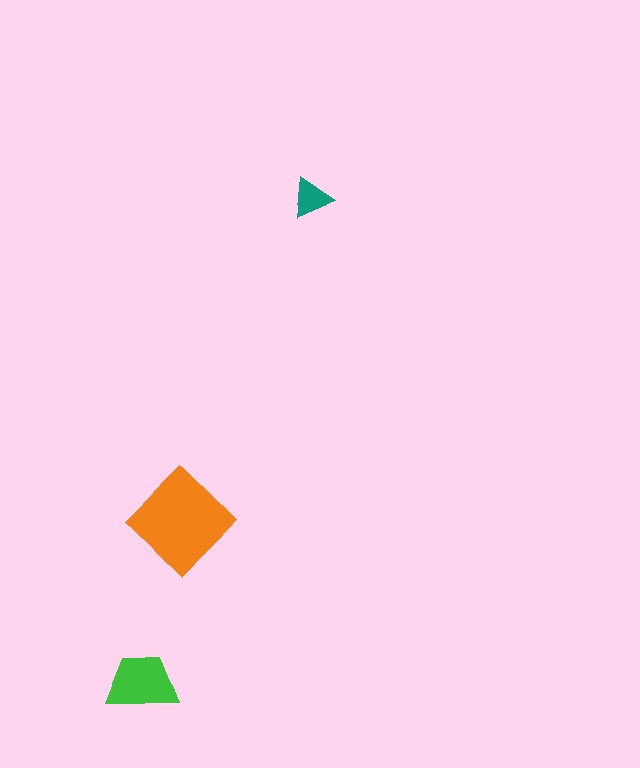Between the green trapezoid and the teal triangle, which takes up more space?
The green trapezoid.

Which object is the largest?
The orange diamond.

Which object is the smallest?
The teal triangle.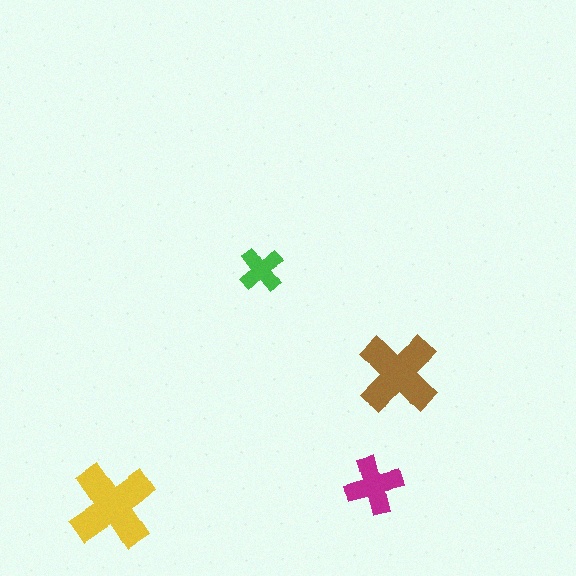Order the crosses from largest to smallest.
the yellow one, the brown one, the magenta one, the green one.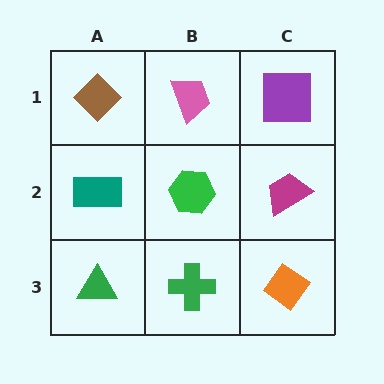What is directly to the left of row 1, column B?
A brown diamond.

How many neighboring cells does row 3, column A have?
2.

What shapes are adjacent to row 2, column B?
A pink trapezoid (row 1, column B), a green cross (row 3, column B), a teal rectangle (row 2, column A), a magenta trapezoid (row 2, column C).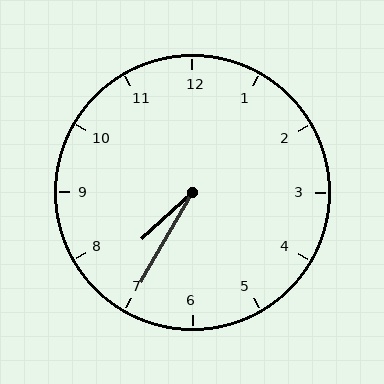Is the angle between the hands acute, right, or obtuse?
It is acute.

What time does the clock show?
7:35.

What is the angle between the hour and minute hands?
Approximately 18 degrees.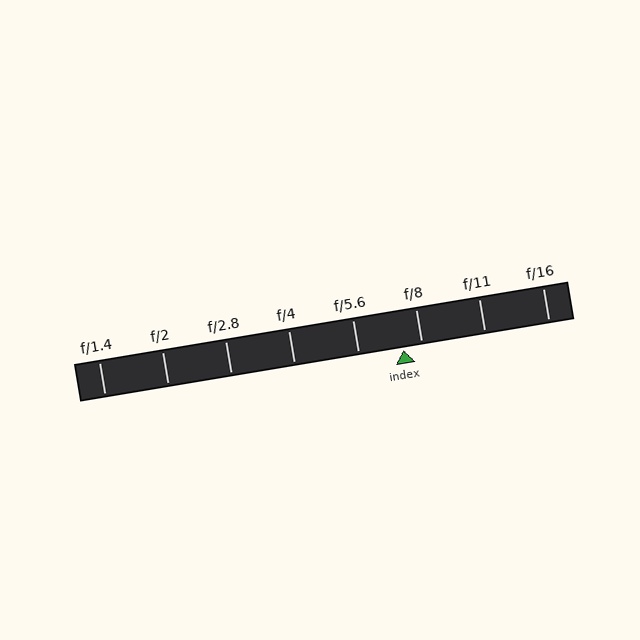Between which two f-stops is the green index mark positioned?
The index mark is between f/5.6 and f/8.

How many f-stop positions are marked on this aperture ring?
There are 8 f-stop positions marked.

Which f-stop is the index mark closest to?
The index mark is closest to f/8.